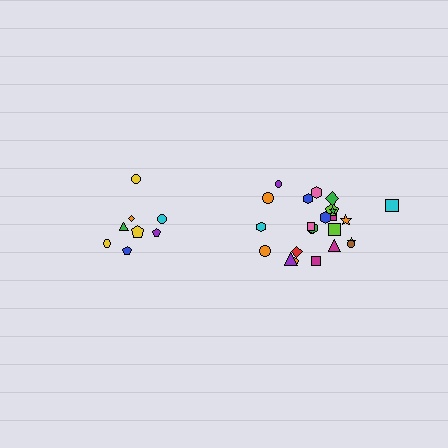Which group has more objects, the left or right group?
The right group.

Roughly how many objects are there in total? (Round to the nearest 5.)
Roughly 35 objects in total.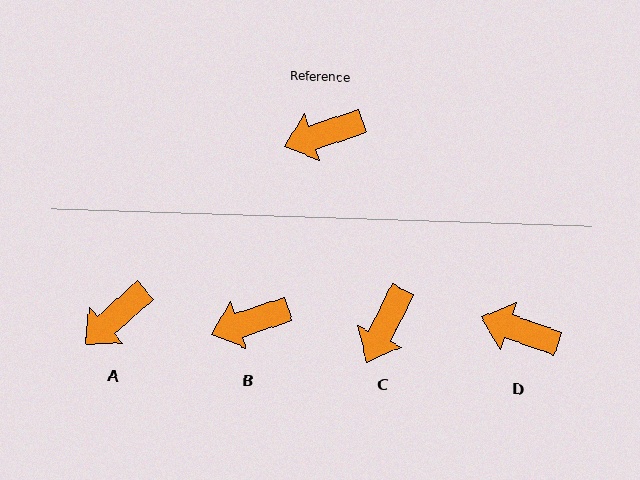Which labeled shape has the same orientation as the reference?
B.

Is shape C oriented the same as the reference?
No, it is off by about 46 degrees.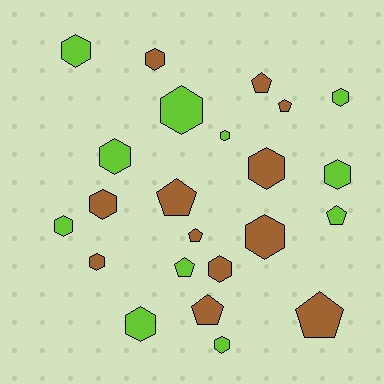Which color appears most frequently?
Brown, with 12 objects.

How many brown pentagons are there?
There are 6 brown pentagons.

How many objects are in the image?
There are 23 objects.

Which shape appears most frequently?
Hexagon, with 15 objects.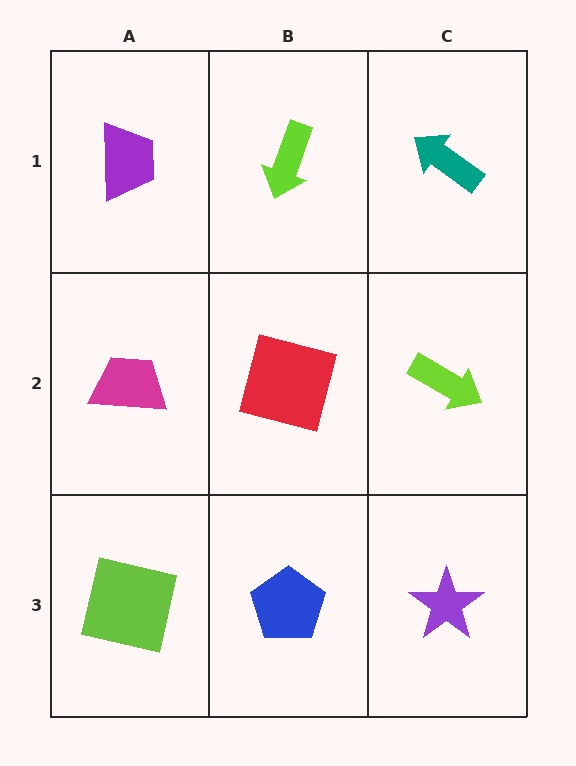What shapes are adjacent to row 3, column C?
A lime arrow (row 2, column C), a blue pentagon (row 3, column B).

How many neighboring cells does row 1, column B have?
3.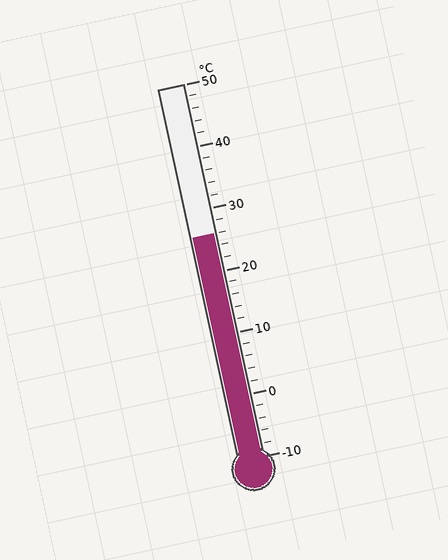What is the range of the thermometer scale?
The thermometer scale ranges from -10°C to 50°C.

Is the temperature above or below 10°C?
The temperature is above 10°C.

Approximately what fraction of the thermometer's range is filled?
The thermometer is filled to approximately 60% of its range.